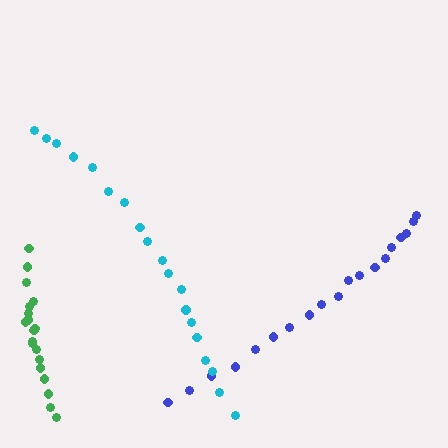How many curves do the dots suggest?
There are 3 distinct paths.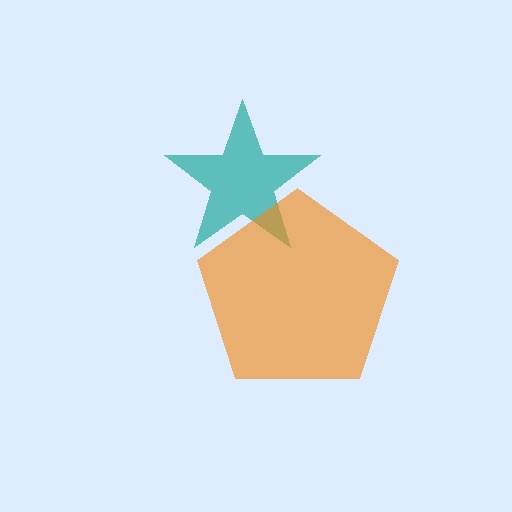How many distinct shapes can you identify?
There are 2 distinct shapes: a teal star, an orange pentagon.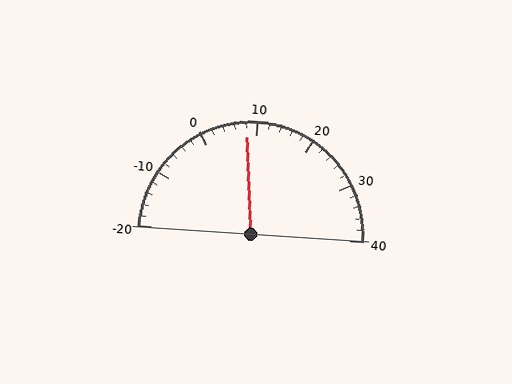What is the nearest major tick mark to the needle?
The nearest major tick mark is 10.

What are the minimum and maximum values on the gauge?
The gauge ranges from -20 to 40.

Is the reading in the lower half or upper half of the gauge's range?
The reading is in the lower half of the range (-20 to 40).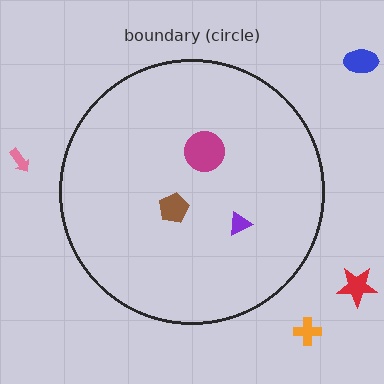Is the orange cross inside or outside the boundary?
Outside.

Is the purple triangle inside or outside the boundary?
Inside.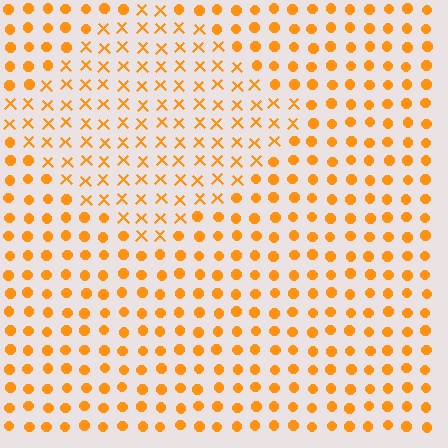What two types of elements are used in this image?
The image uses X marks inside the diamond region and circles outside it.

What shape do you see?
I see a diamond.